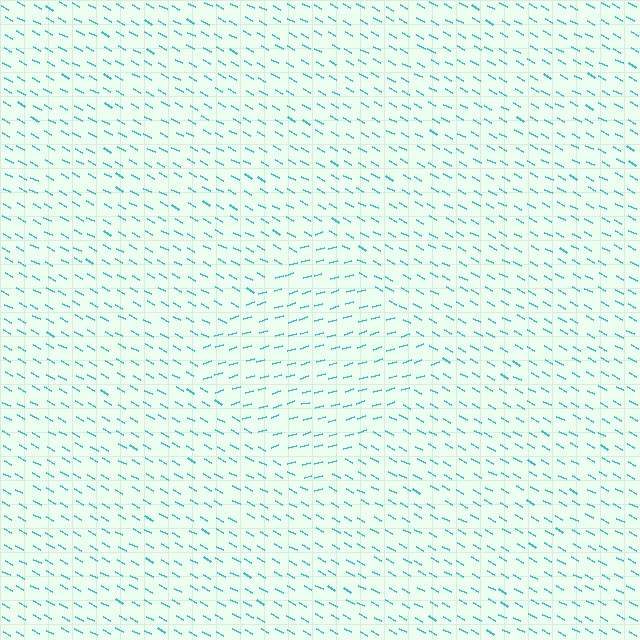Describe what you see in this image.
The image is filled with small cyan line segments. A diamond region in the image has lines oriented differently from the surrounding lines, creating a visible texture boundary.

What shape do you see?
I see a diamond.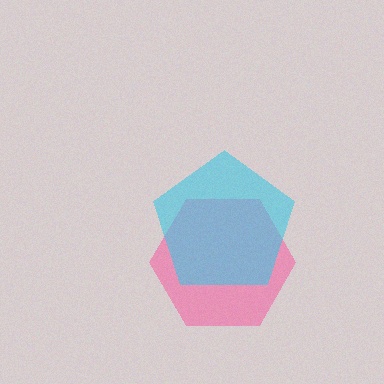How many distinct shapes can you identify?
There are 2 distinct shapes: a pink hexagon, a cyan pentagon.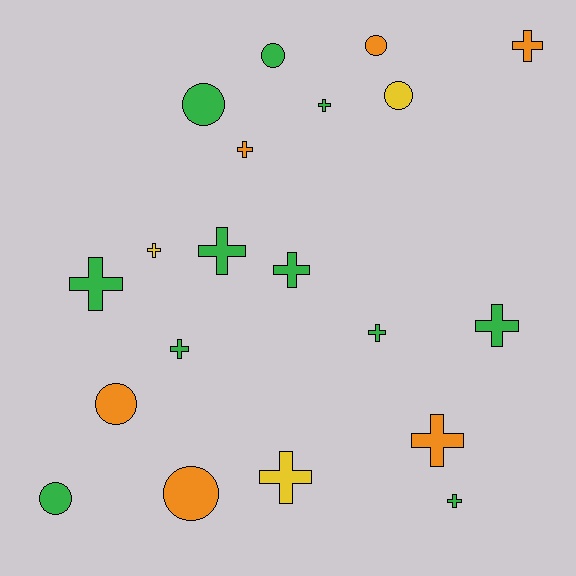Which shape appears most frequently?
Cross, with 13 objects.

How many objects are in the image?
There are 20 objects.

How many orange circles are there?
There are 3 orange circles.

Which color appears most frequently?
Green, with 11 objects.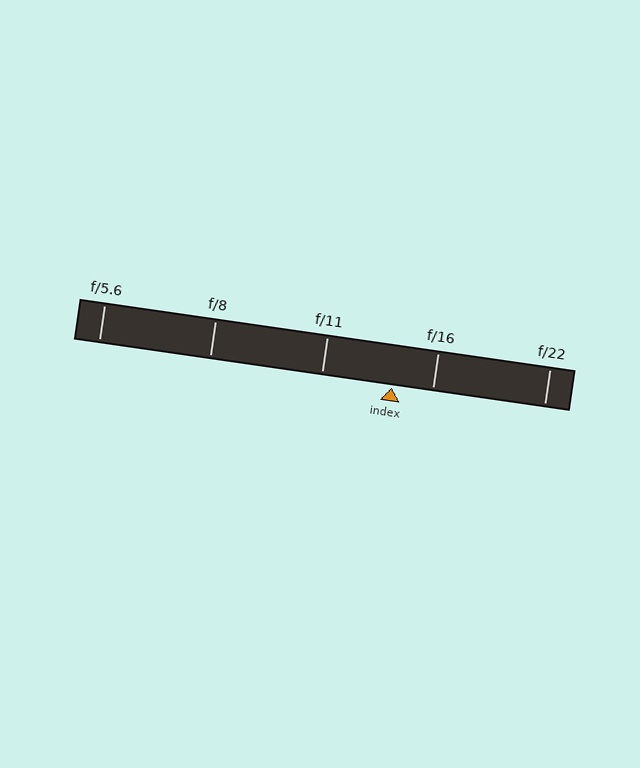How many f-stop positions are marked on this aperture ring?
There are 5 f-stop positions marked.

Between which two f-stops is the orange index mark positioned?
The index mark is between f/11 and f/16.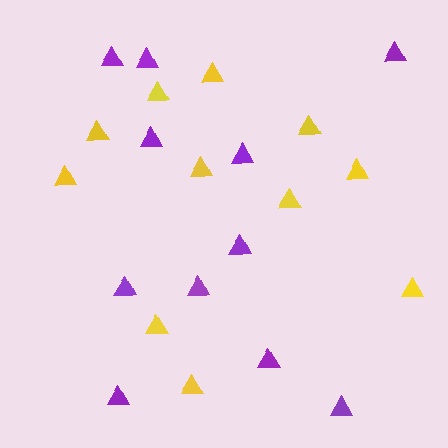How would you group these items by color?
There are 2 groups: one group of yellow triangles (11) and one group of purple triangles (11).